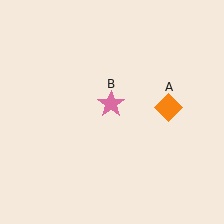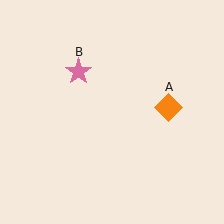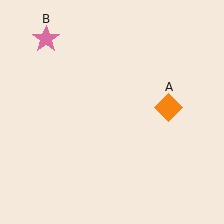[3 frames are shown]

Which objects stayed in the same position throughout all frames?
Orange diamond (object A) remained stationary.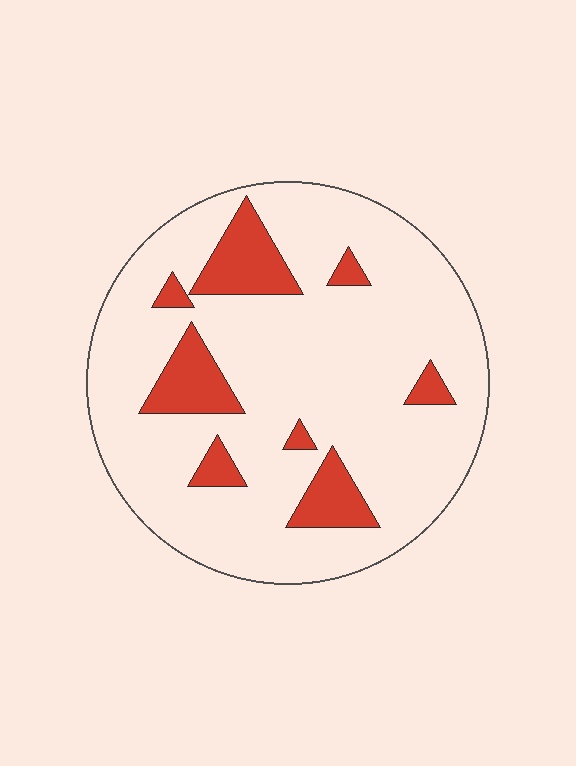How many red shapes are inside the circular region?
8.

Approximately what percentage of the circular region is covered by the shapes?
Approximately 15%.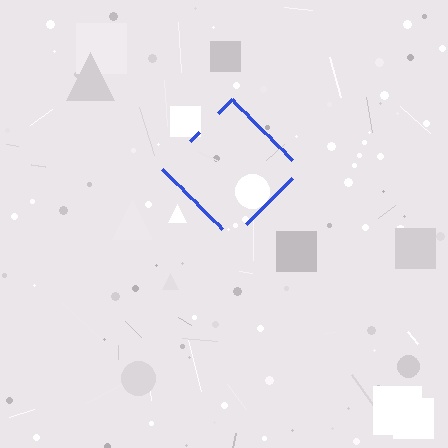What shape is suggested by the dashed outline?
The dashed outline suggests a diamond.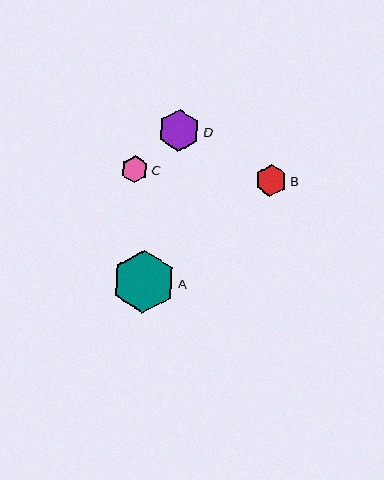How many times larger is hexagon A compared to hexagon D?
Hexagon A is approximately 1.5 times the size of hexagon D.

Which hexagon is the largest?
Hexagon A is the largest with a size of approximately 63 pixels.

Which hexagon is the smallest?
Hexagon C is the smallest with a size of approximately 27 pixels.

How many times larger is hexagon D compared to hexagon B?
Hexagon D is approximately 1.3 times the size of hexagon B.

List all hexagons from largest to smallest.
From largest to smallest: A, D, B, C.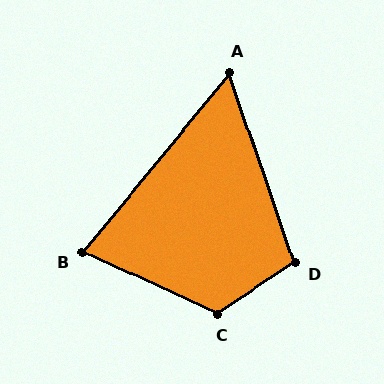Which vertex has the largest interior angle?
C, at approximately 122 degrees.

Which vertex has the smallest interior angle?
A, at approximately 58 degrees.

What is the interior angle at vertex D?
Approximately 105 degrees (obtuse).